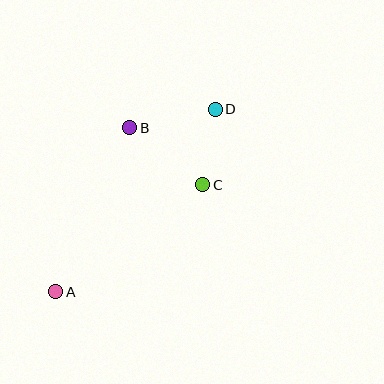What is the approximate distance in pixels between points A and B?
The distance between A and B is approximately 180 pixels.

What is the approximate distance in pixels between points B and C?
The distance between B and C is approximately 93 pixels.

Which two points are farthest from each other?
Points A and D are farthest from each other.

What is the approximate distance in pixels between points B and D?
The distance between B and D is approximately 88 pixels.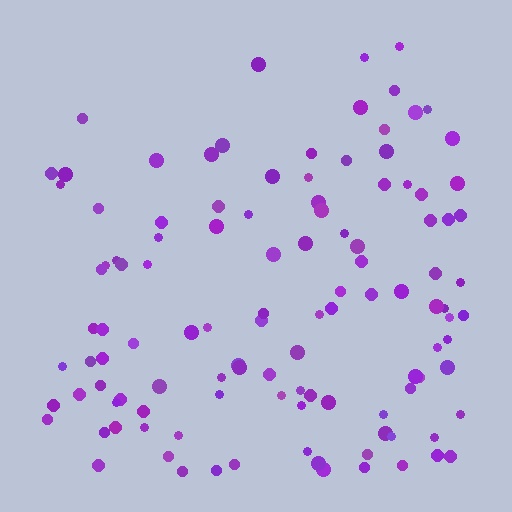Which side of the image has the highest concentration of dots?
The bottom.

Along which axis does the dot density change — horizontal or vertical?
Vertical.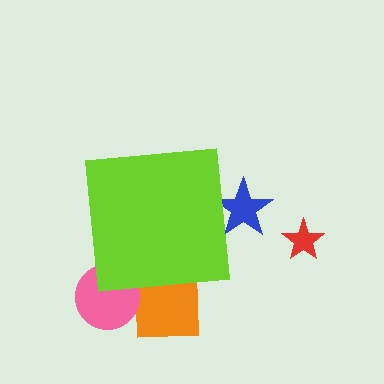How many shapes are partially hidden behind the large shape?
4 shapes are partially hidden.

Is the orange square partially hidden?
Yes, the orange square is partially hidden behind the lime square.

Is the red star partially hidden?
No, the red star is fully visible.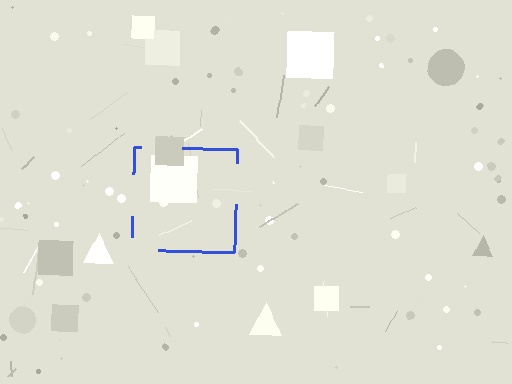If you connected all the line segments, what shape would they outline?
They would outline a square.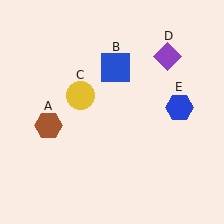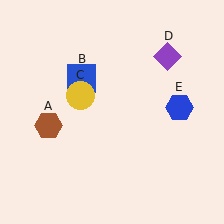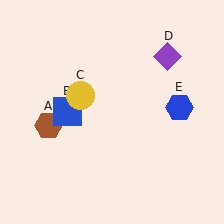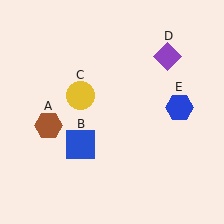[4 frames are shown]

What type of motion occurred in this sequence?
The blue square (object B) rotated counterclockwise around the center of the scene.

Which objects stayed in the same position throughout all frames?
Brown hexagon (object A) and yellow circle (object C) and purple diamond (object D) and blue hexagon (object E) remained stationary.